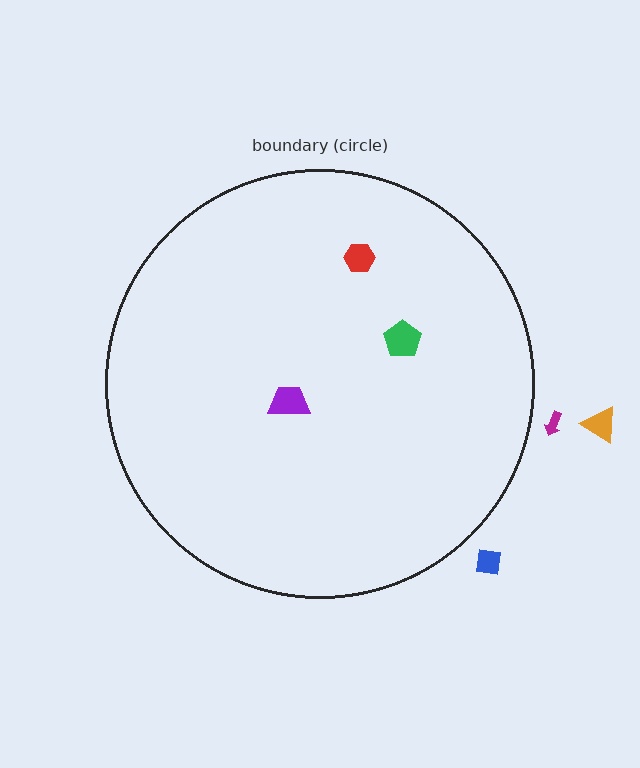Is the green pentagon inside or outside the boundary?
Inside.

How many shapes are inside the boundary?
3 inside, 3 outside.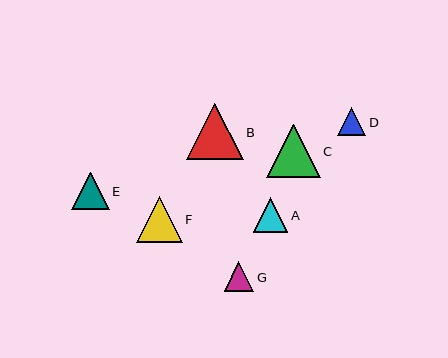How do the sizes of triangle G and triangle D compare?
Triangle G and triangle D are approximately the same size.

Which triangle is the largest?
Triangle B is the largest with a size of approximately 56 pixels.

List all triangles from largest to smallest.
From largest to smallest: B, C, F, E, A, G, D.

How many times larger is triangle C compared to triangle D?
Triangle C is approximately 1.9 times the size of triangle D.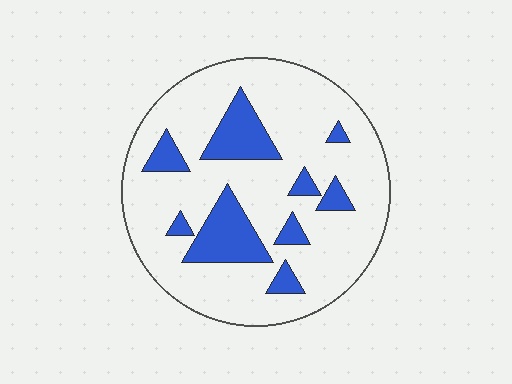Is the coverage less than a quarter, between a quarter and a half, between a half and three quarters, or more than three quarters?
Less than a quarter.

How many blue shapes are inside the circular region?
9.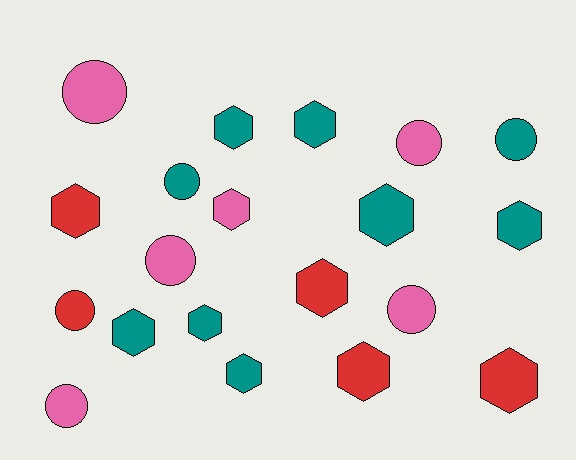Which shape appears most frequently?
Hexagon, with 12 objects.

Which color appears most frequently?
Teal, with 9 objects.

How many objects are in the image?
There are 20 objects.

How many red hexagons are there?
There are 4 red hexagons.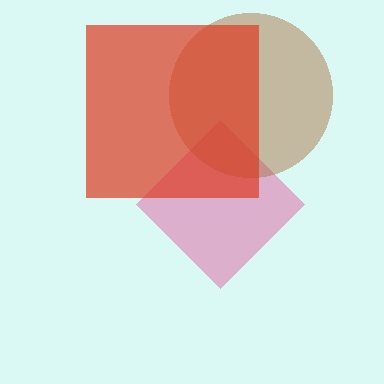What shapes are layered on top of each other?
The layered shapes are: a pink diamond, a brown circle, a red square.